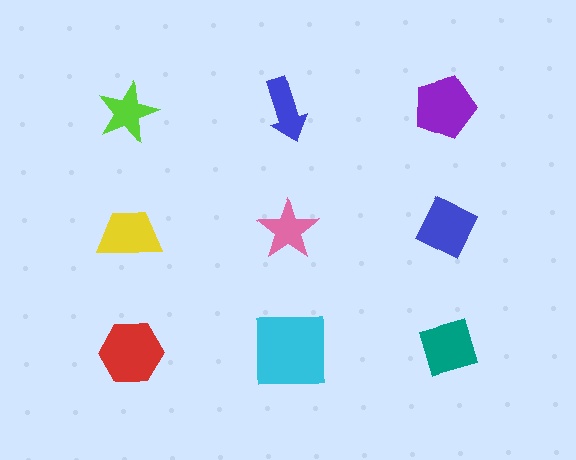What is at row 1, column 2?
A blue arrow.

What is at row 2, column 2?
A pink star.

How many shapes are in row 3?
3 shapes.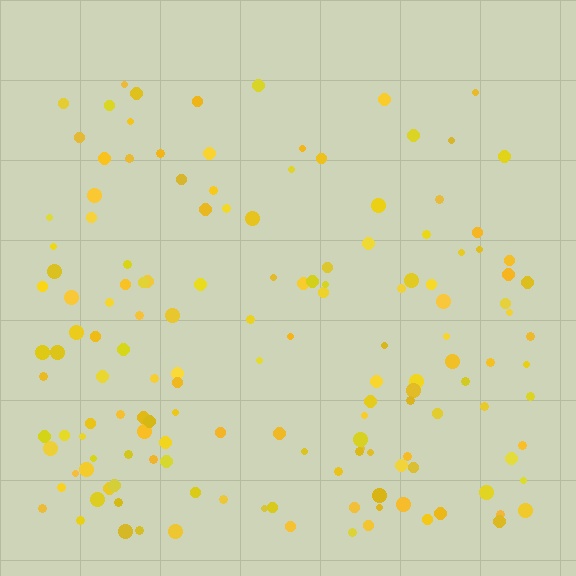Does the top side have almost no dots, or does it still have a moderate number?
Still a moderate number, just noticeably fewer than the bottom.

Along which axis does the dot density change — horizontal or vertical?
Vertical.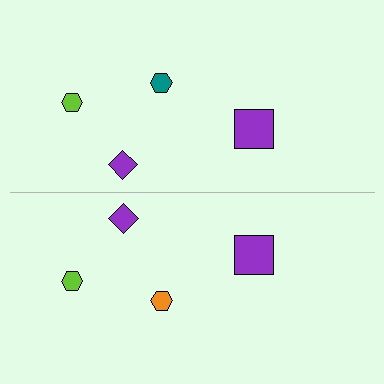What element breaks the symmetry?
The orange hexagon on the bottom side breaks the symmetry — its mirror counterpart is teal.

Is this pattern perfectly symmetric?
No, the pattern is not perfectly symmetric. The orange hexagon on the bottom side breaks the symmetry — its mirror counterpart is teal.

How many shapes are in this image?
There are 8 shapes in this image.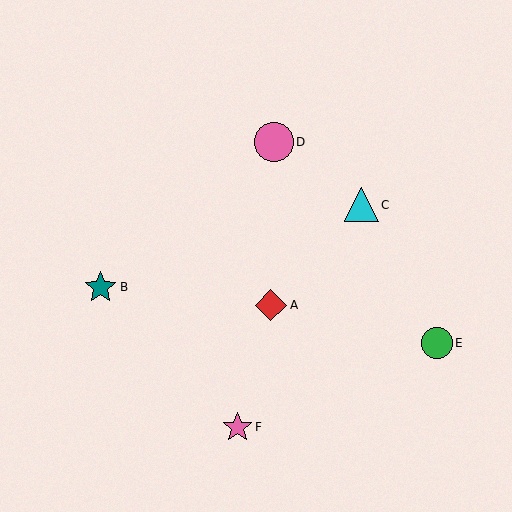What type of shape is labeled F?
Shape F is a pink star.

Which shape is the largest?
The pink circle (labeled D) is the largest.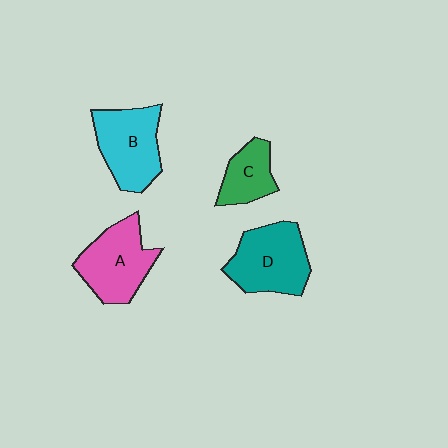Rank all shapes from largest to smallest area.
From largest to smallest: D (teal), A (pink), B (cyan), C (green).